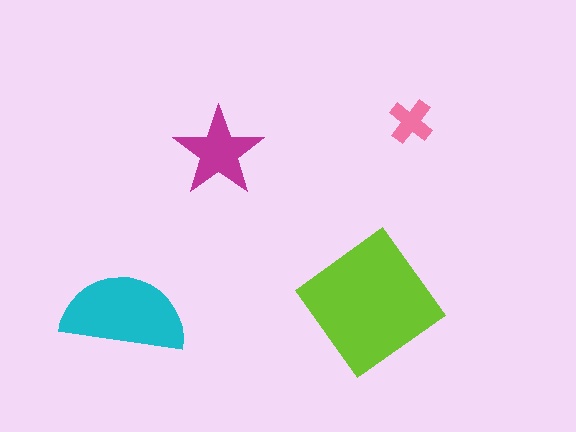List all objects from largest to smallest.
The lime diamond, the cyan semicircle, the magenta star, the pink cross.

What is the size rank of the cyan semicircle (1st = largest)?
2nd.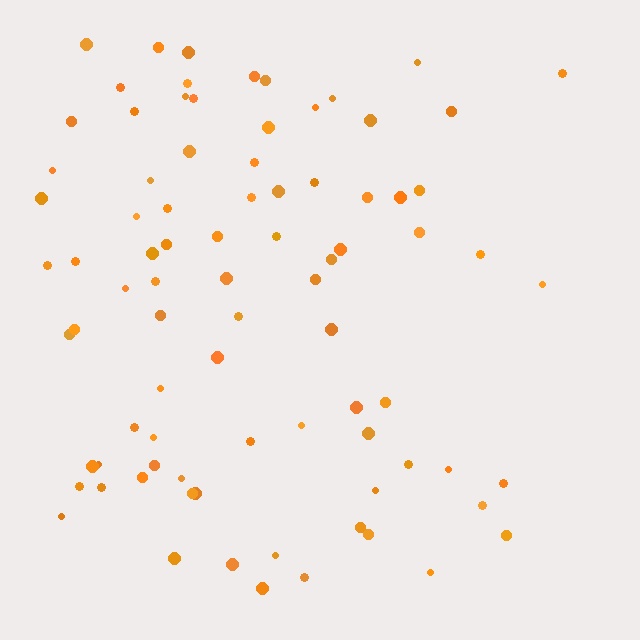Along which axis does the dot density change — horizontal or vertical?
Horizontal.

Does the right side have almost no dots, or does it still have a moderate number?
Still a moderate number, just noticeably fewer than the left.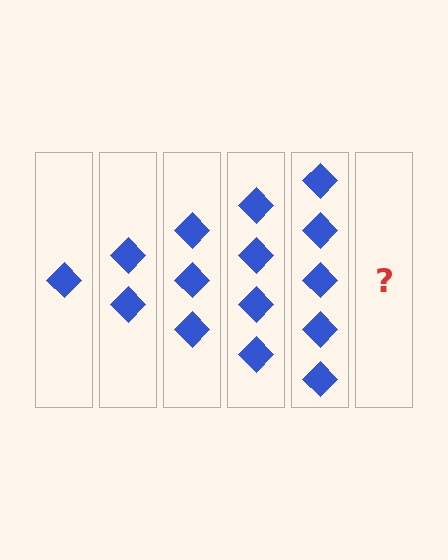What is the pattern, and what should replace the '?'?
The pattern is that each step adds one more diamond. The '?' should be 6 diamonds.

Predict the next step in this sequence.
The next step is 6 diamonds.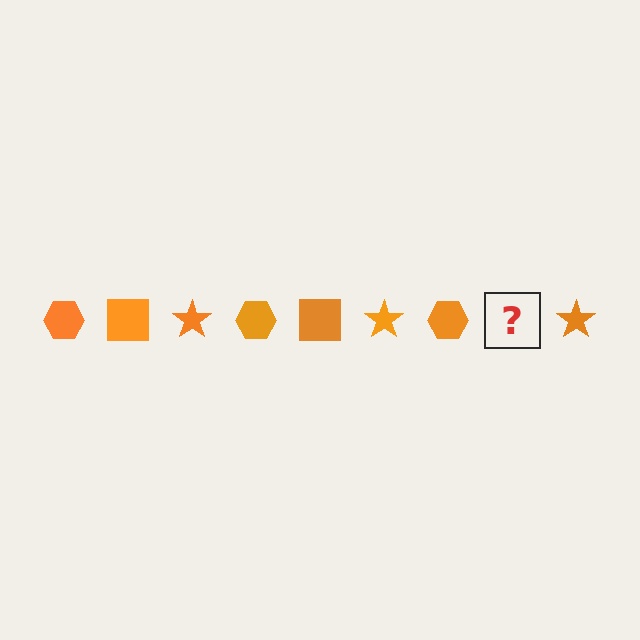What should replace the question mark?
The question mark should be replaced with an orange square.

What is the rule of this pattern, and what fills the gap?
The rule is that the pattern cycles through hexagon, square, star shapes in orange. The gap should be filled with an orange square.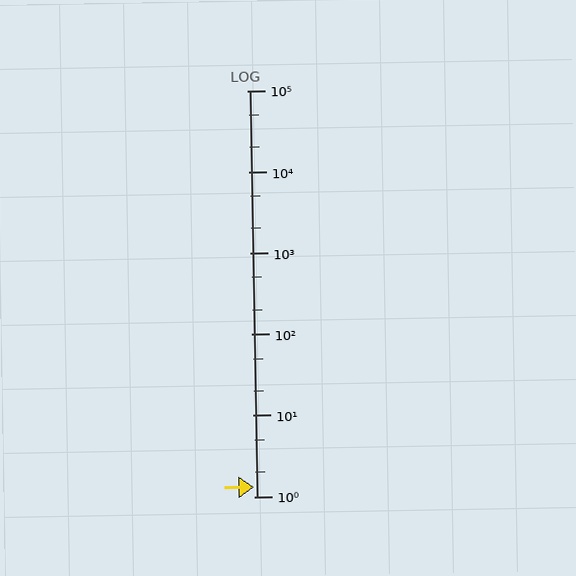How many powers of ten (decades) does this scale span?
The scale spans 5 decades, from 1 to 100000.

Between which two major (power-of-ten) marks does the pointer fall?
The pointer is between 1 and 10.